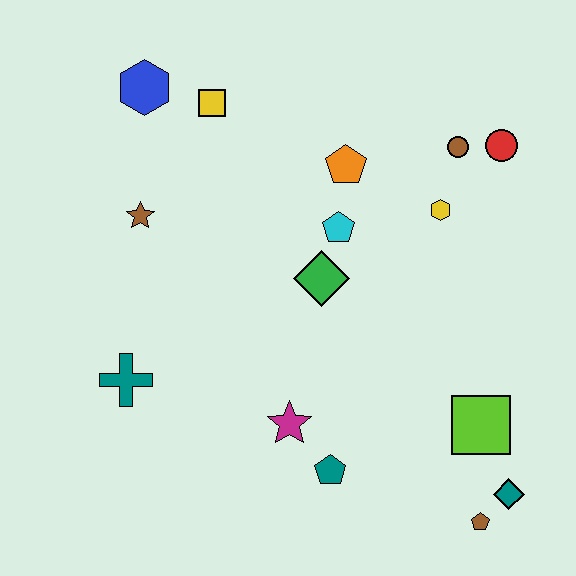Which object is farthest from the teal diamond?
The blue hexagon is farthest from the teal diamond.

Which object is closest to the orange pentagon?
The cyan pentagon is closest to the orange pentagon.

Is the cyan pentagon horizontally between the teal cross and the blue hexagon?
No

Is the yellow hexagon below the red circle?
Yes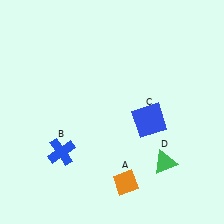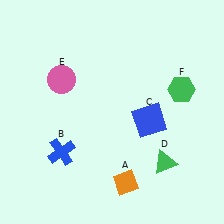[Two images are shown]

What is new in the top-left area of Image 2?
A pink circle (E) was added in the top-left area of Image 2.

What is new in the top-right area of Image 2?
A green hexagon (F) was added in the top-right area of Image 2.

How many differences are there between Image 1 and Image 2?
There are 2 differences between the two images.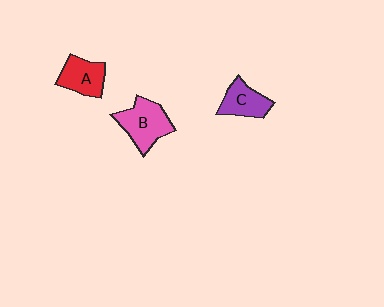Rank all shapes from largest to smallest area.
From largest to smallest: B (pink), A (red), C (purple).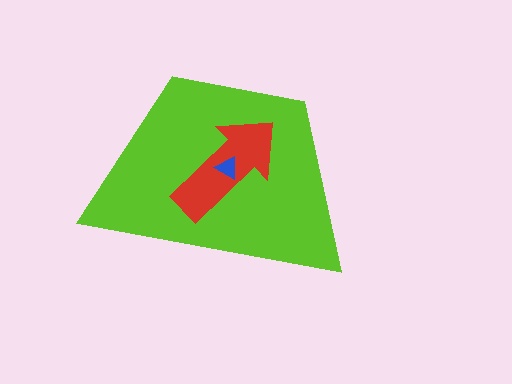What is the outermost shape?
The lime trapezoid.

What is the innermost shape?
The blue triangle.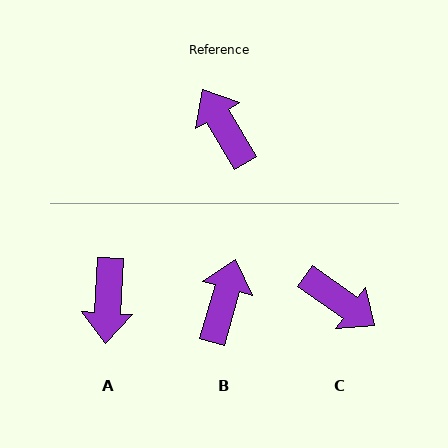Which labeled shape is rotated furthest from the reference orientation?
C, about 156 degrees away.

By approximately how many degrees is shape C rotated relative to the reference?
Approximately 156 degrees clockwise.